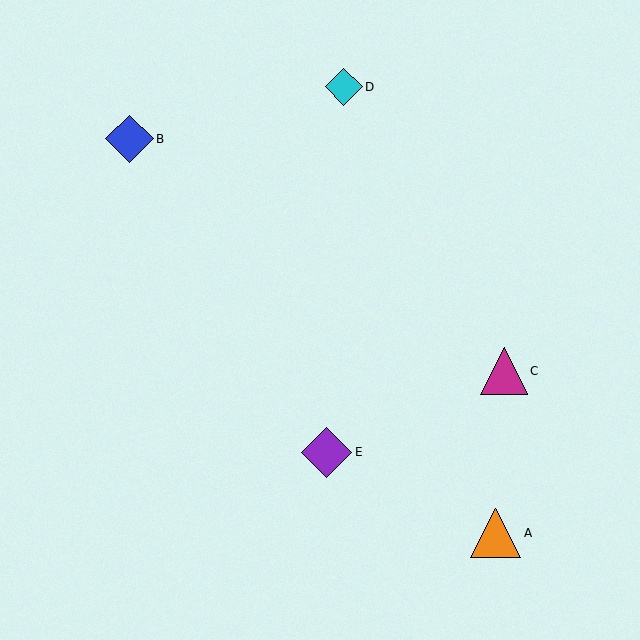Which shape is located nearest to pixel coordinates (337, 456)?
The purple diamond (labeled E) at (327, 452) is nearest to that location.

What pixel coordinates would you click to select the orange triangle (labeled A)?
Click at (496, 533) to select the orange triangle A.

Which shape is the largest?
The purple diamond (labeled E) is the largest.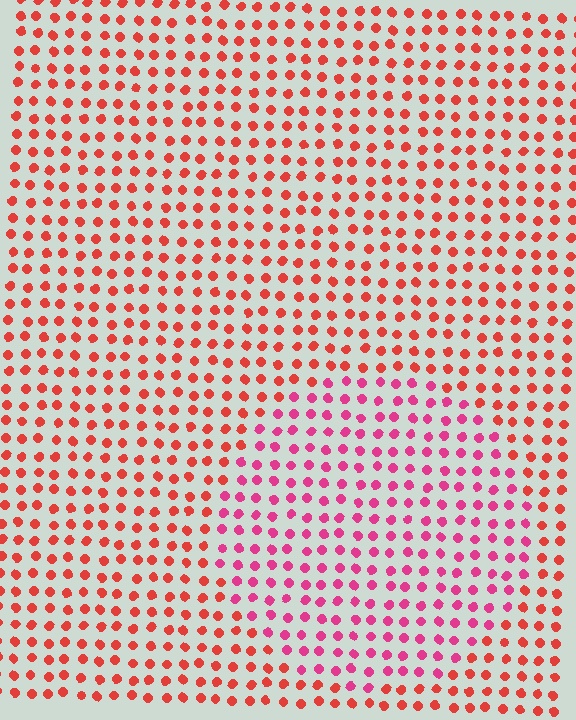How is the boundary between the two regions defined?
The boundary is defined purely by a slight shift in hue (about 33 degrees). Spacing, size, and orientation are identical on both sides.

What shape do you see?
I see a circle.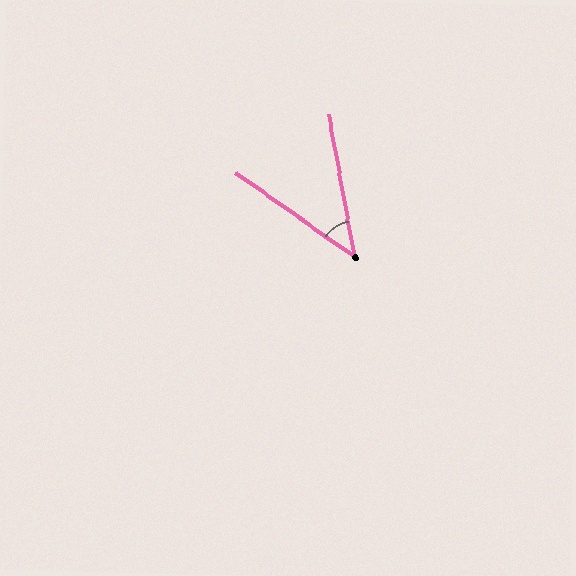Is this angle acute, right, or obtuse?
It is acute.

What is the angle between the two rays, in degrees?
Approximately 45 degrees.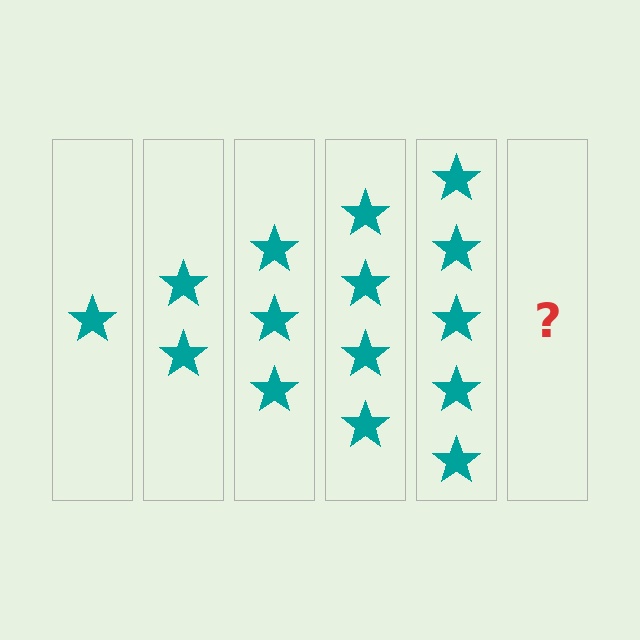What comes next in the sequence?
The next element should be 6 stars.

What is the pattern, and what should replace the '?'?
The pattern is that each step adds one more star. The '?' should be 6 stars.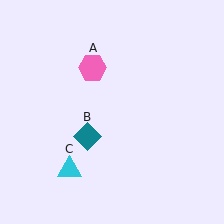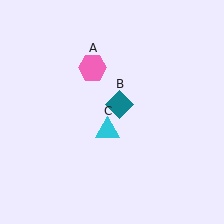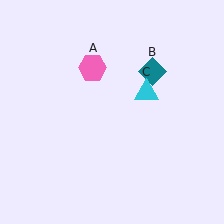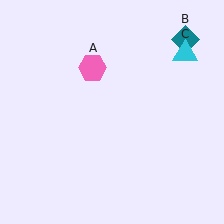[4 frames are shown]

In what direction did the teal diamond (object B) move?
The teal diamond (object B) moved up and to the right.